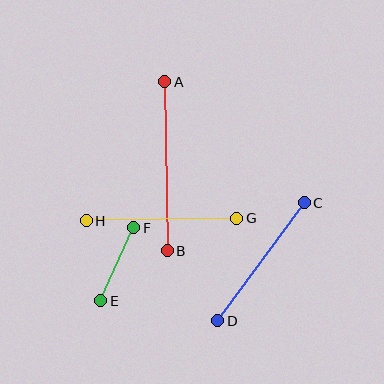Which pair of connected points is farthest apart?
Points A and B are farthest apart.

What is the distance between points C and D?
The distance is approximately 146 pixels.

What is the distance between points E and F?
The distance is approximately 80 pixels.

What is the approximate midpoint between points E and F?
The midpoint is at approximately (117, 264) pixels.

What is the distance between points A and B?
The distance is approximately 169 pixels.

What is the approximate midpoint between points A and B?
The midpoint is at approximately (166, 166) pixels.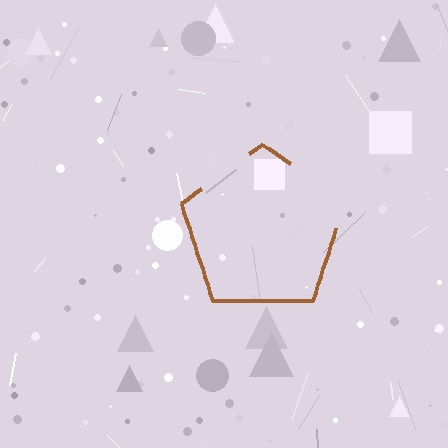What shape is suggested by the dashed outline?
The dashed outline suggests a pentagon.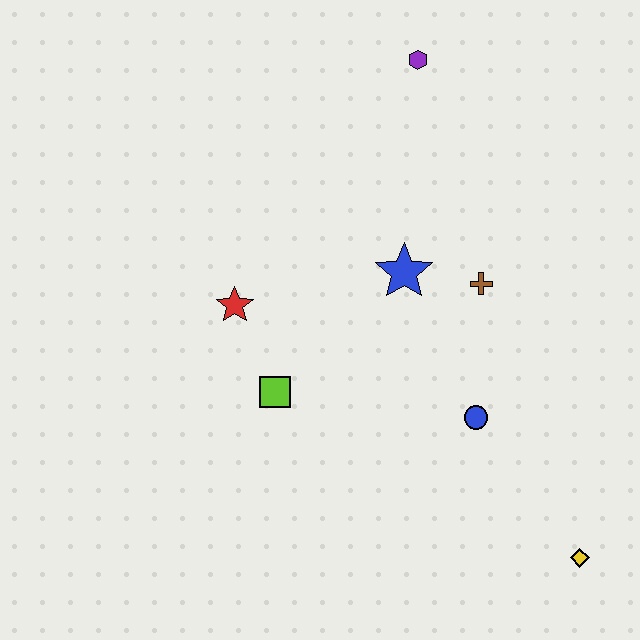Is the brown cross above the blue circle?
Yes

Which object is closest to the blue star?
The brown cross is closest to the blue star.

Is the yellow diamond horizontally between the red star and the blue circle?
No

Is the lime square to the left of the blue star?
Yes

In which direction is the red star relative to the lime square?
The red star is above the lime square.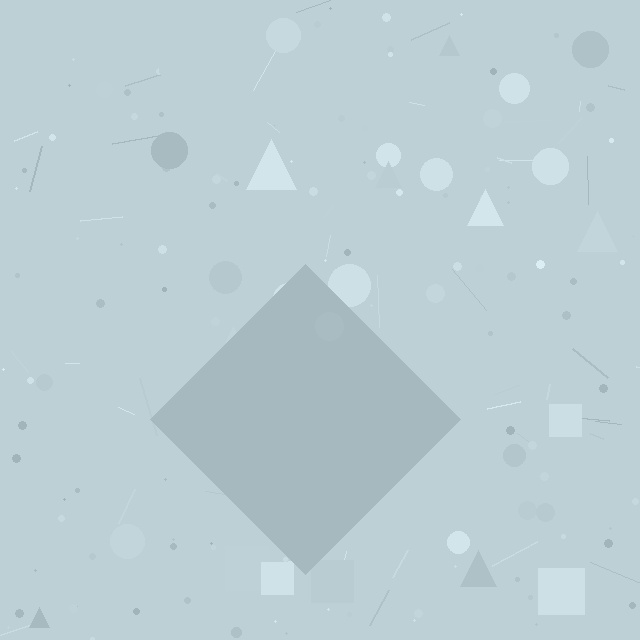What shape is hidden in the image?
A diamond is hidden in the image.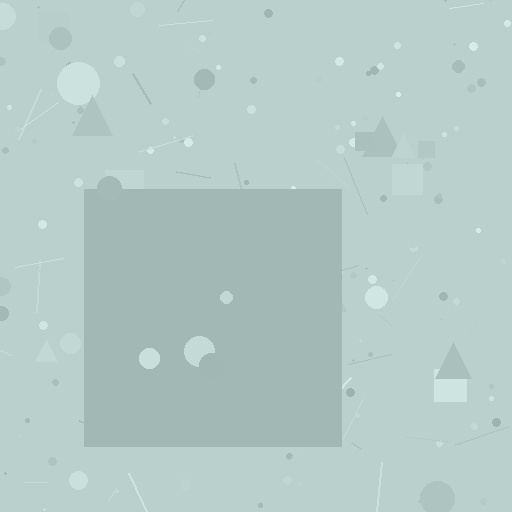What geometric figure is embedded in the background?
A square is embedded in the background.